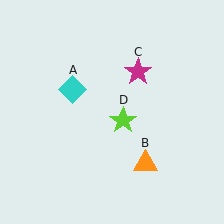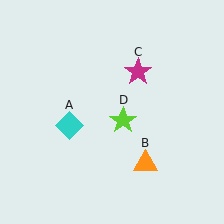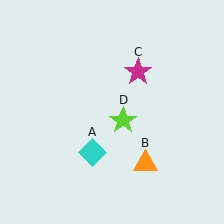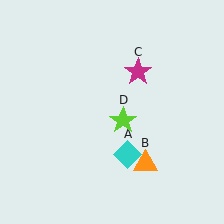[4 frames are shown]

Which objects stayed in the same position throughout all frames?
Orange triangle (object B) and magenta star (object C) and lime star (object D) remained stationary.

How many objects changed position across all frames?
1 object changed position: cyan diamond (object A).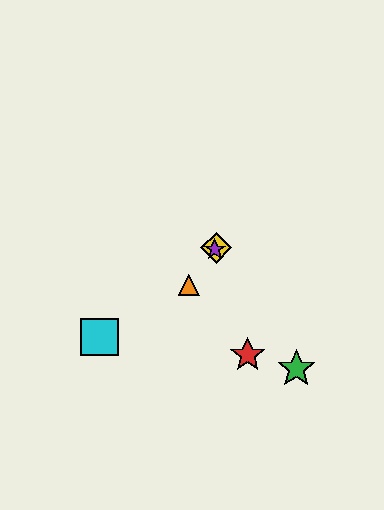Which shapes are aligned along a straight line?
The blue diamond, the yellow diamond, the purple star, the orange triangle are aligned along a straight line.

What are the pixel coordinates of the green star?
The green star is at (296, 369).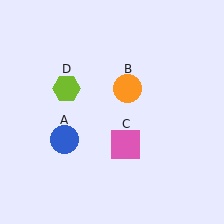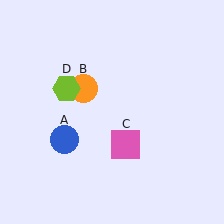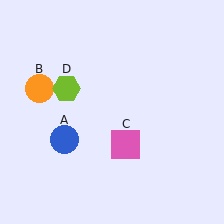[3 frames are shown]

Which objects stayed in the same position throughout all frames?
Blue circle (object A) and pink square (object C) and lime hexagon (object D) remained stationary.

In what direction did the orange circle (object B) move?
The orange circle (object B) moved left.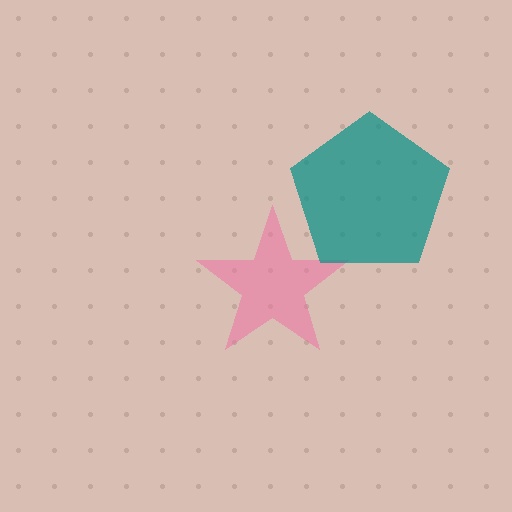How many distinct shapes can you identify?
There are 2 distinct shapes: a pink star, a teal pentagon.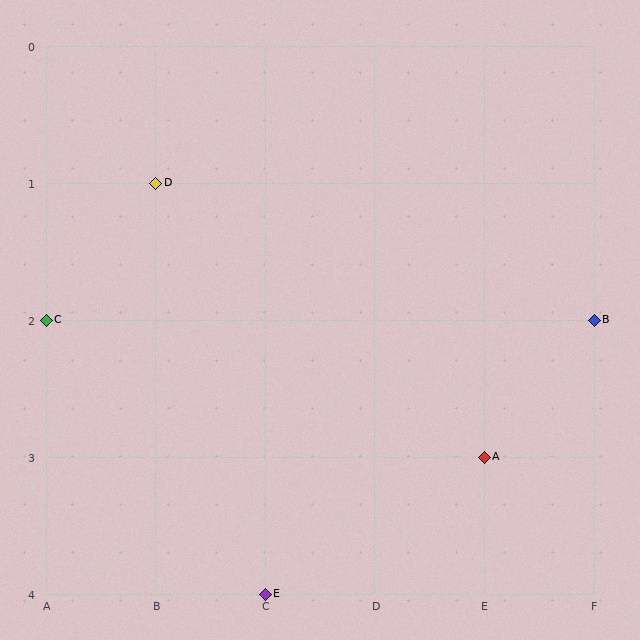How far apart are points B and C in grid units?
Points B and C are 5 columns apart.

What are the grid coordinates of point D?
Point D is at grid coordinates (B, 1).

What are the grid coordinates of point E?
Point E is at grid coordinates (C, 4).